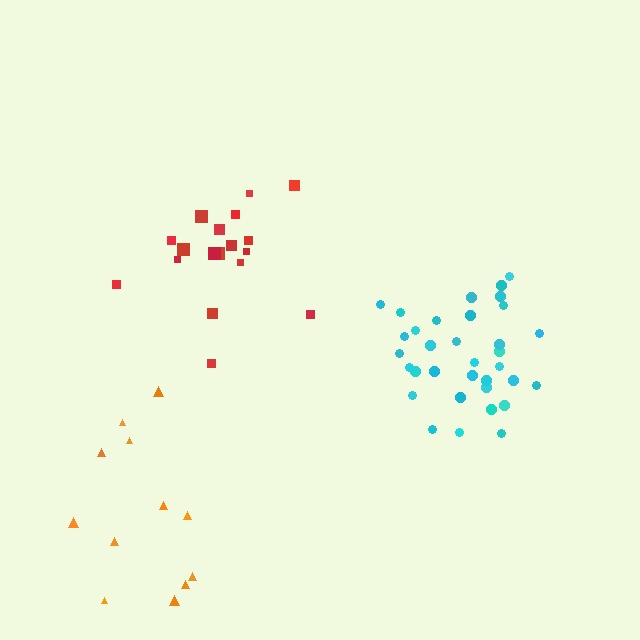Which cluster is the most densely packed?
Cyan.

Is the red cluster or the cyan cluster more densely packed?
Cyan.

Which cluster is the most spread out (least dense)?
Orange.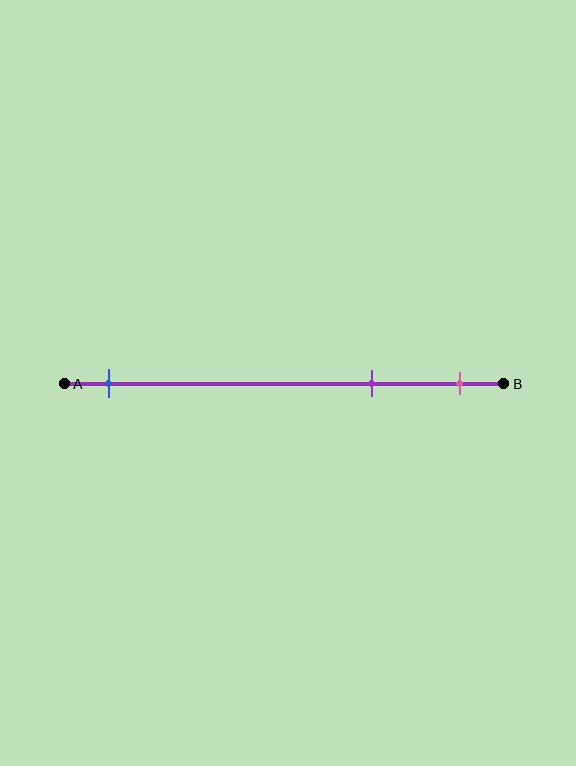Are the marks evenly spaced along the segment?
No, the marks are not evenly spaced.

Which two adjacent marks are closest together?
The purple and pink marks are the closest adjacent pair.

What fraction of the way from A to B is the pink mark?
The pink mark is approximately 90% (0.9) of the way from A to B.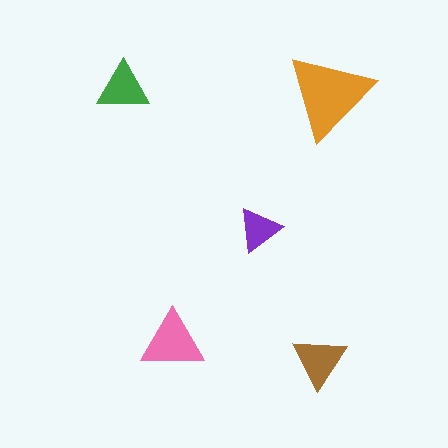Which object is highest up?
The green triangle is topmost.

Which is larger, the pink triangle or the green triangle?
The pink one.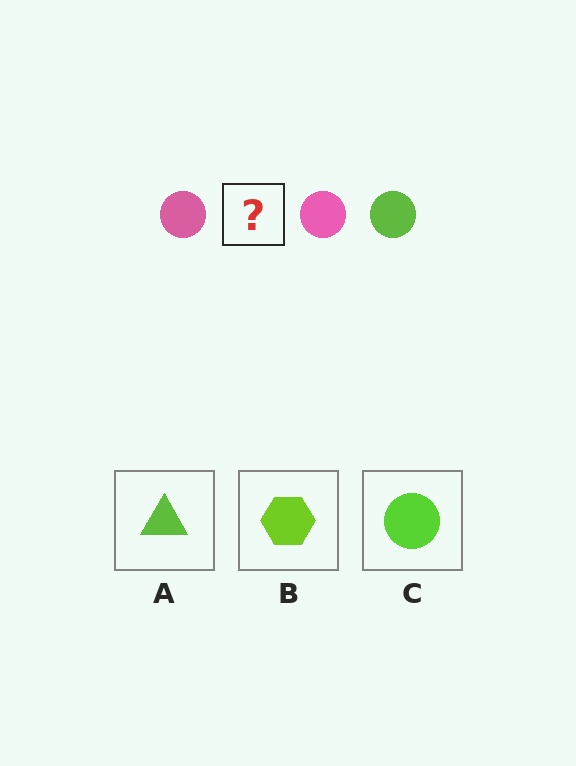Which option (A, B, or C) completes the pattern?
C.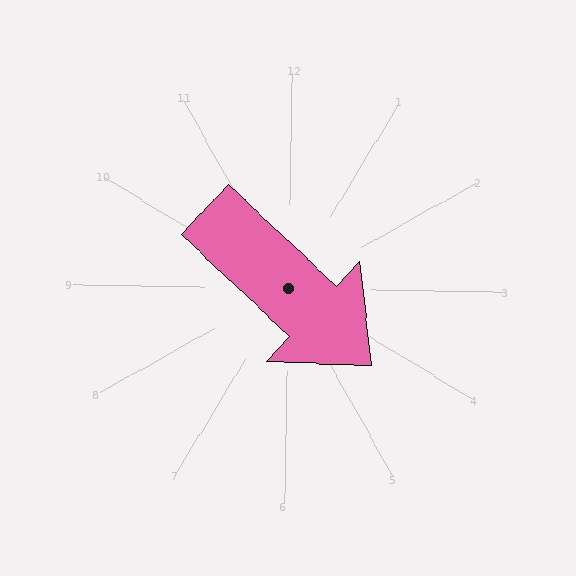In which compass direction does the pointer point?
Southeast.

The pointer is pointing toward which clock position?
Roughly 4 o'clock.